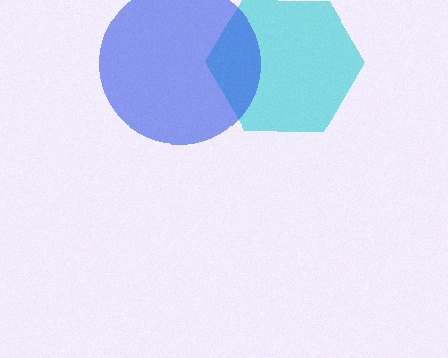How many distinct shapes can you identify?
There are 2 distinct shapes: a cyan hexagon, a blue circle.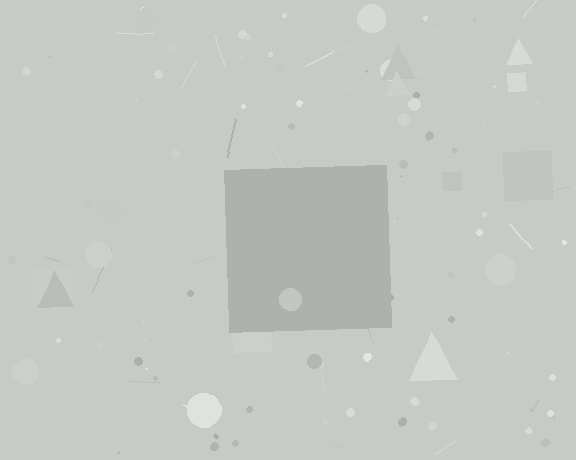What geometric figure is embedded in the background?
A square is embedded in the background.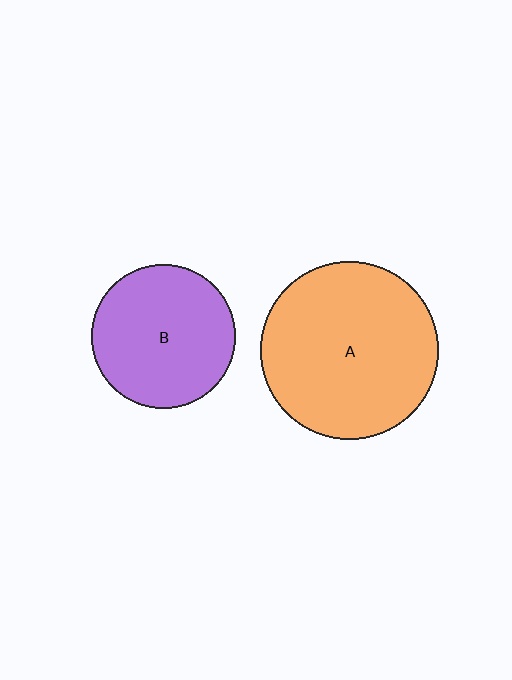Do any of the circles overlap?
No, none of the circles overlap.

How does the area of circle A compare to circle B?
Approximately 1.5 times.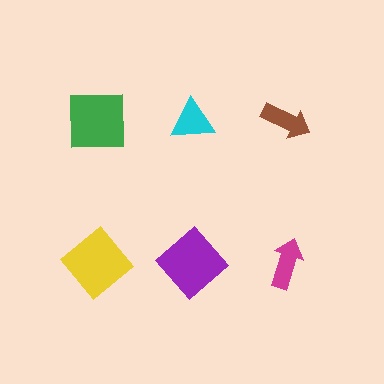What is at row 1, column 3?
A brown arrow.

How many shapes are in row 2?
3 shapes.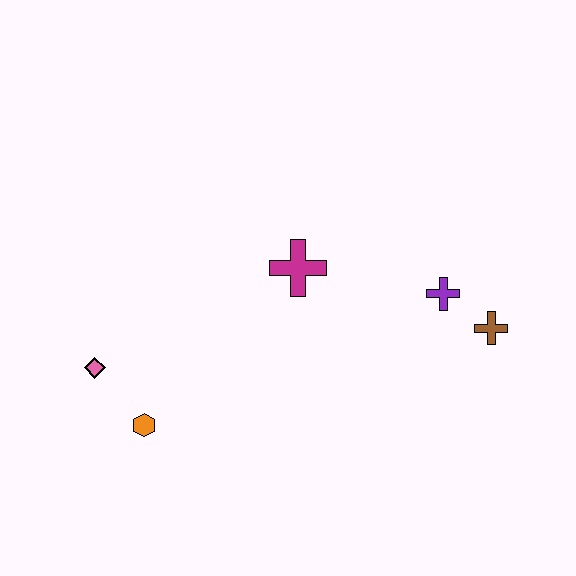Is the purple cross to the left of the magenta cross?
No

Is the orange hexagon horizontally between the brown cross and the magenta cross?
No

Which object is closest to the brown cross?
The purple cross is closest to the brown cross.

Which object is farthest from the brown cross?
The pink diamond is farthest from the brown cross.